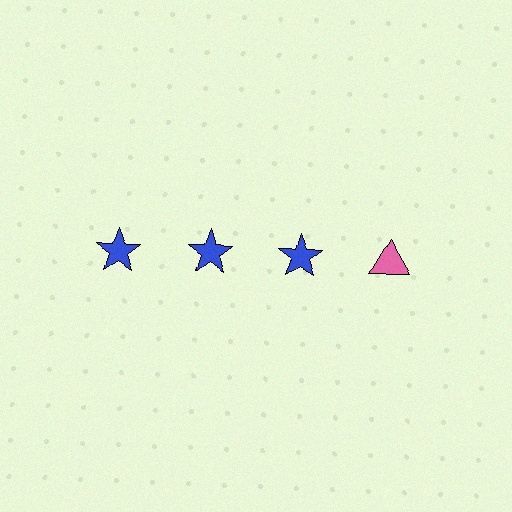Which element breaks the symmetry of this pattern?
The pink triangle in the top row, second from right column breaks the symmetry. All other shapes are blue stars.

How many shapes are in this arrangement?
There are 4 shapes arranged in a grid pattern.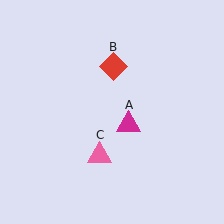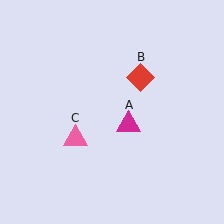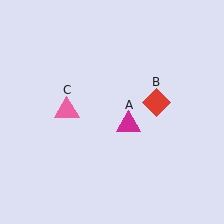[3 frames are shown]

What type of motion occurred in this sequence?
The red diamond (object B), pink triangle (object C) rotated clockwise around the center of the scene.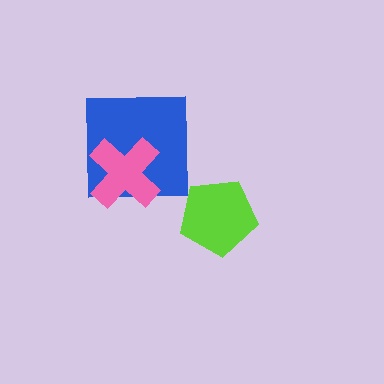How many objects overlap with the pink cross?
1 object overlaps with the pink cross.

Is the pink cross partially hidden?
No, no other shape covers it.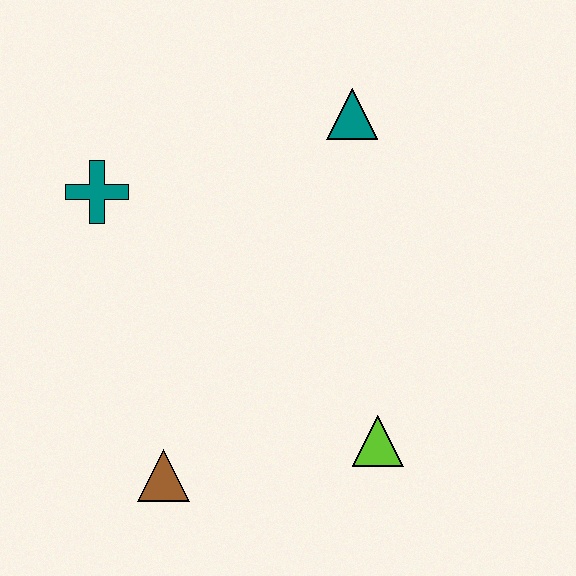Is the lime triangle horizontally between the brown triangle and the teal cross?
No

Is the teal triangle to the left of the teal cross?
No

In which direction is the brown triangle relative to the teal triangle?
The brown triangle is below the teal triangle.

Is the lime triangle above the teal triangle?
No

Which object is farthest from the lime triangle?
The teal cross is farthest from the lime triangle.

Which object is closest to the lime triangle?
The brown triangle is closest to the lime triangle.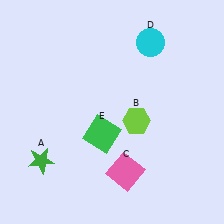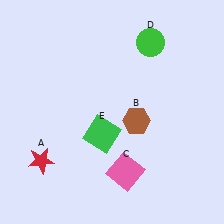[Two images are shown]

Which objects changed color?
A changed from green to red. B changed from lime to brown. D changed from cyan to green.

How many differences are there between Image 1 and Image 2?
There are 3 differences between the two images.